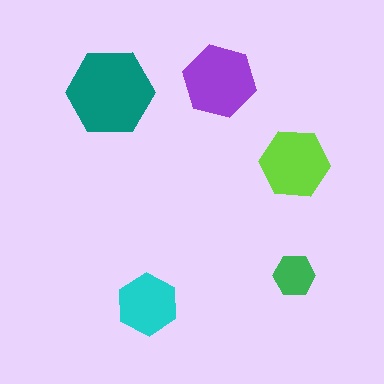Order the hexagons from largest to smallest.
the teal one, the purple one, the lime one, the cyan one, the green one.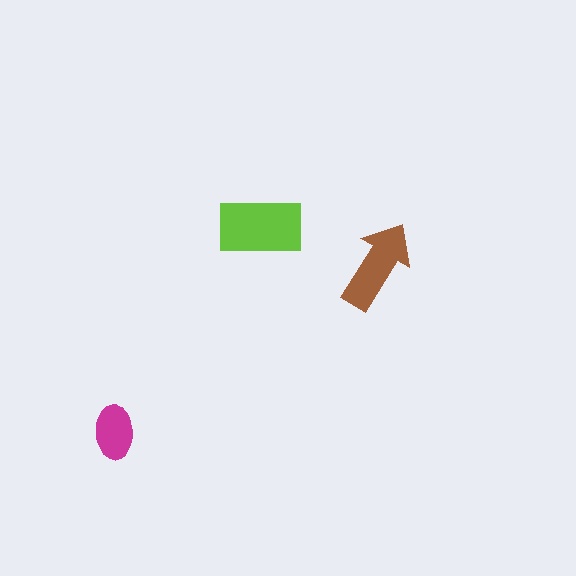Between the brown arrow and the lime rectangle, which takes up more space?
The lime rectangle.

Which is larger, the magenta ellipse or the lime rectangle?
The lime rectangle.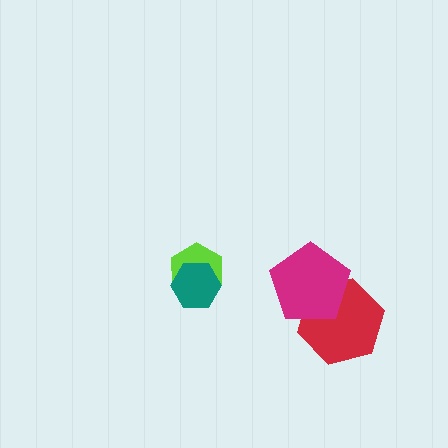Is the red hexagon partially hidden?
Yes, it is partially covered by another shape.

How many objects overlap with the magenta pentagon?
1 object overlaps with the magenta pentagon.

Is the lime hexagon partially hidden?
Yes, it is partially covered by another shape.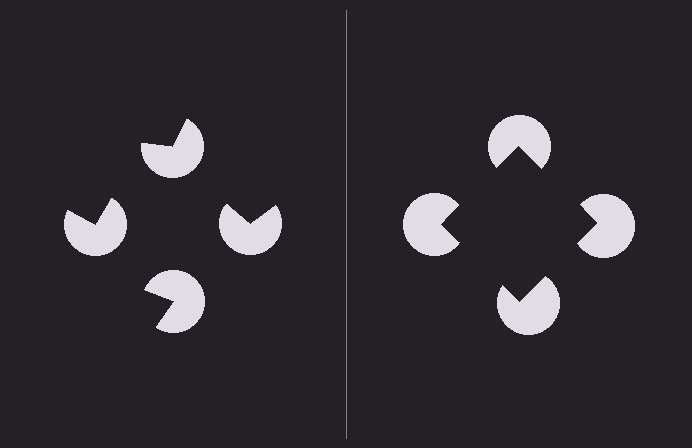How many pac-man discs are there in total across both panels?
8 — 4 on each side.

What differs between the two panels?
The pac-man discs are positioned identically on both sides; only the wedge orientations differ. On the right they align to a square; on the left they are misaligned.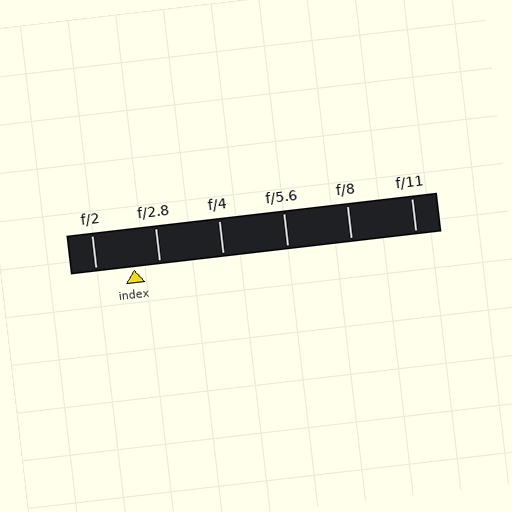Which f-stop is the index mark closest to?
The index mark is closest to f/2.8.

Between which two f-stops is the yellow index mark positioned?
The index mark is between f/2 and f/2.8.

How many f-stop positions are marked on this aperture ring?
There are 6 f-stop positions marked.